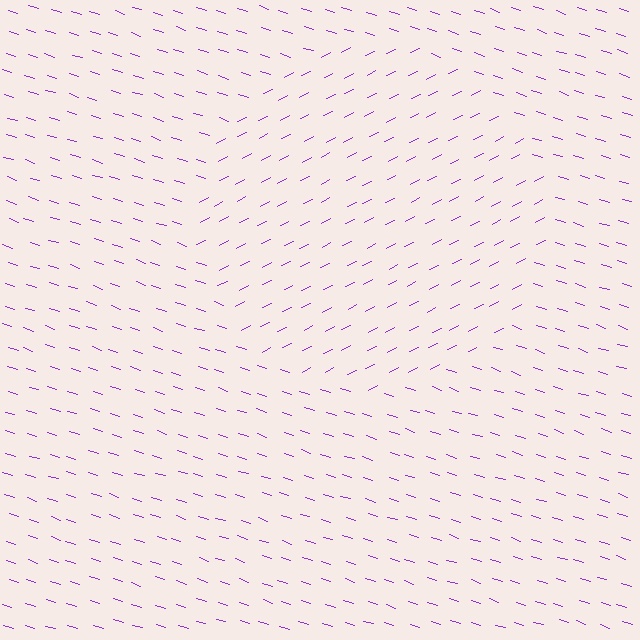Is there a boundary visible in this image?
Yes, there is a texture boundary formed by a change in line orientation.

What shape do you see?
I see a circle.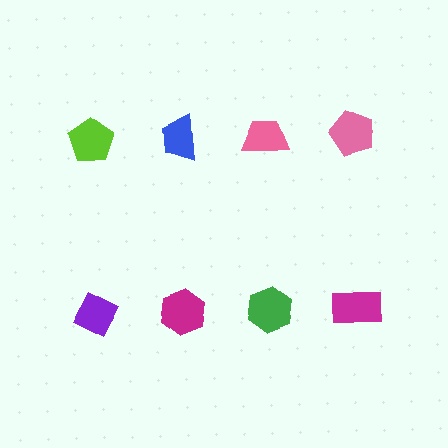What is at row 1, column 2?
A blue trapezoid.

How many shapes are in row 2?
4 shapes.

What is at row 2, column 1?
A purple diamond.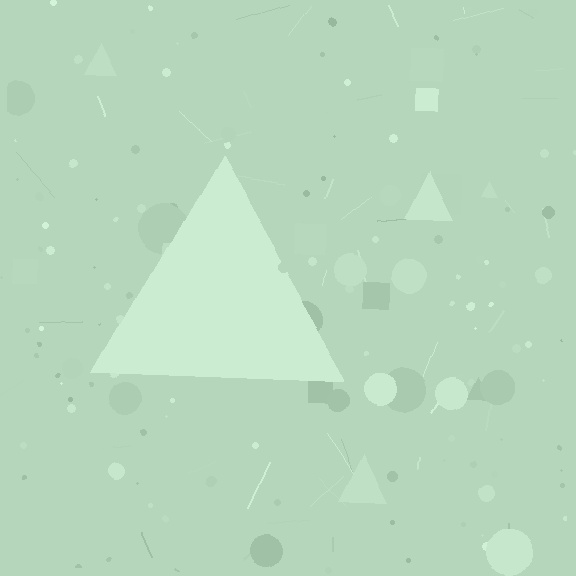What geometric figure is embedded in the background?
A triangle is embedded in the background.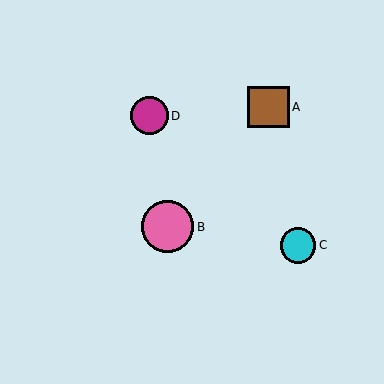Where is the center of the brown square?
The center of the brown square is at (269, 107).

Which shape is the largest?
The pink circle (labeled B) is the largest.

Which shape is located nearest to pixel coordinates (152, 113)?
The magenta circle (labeled D) at (149, 116) is nearest to that location.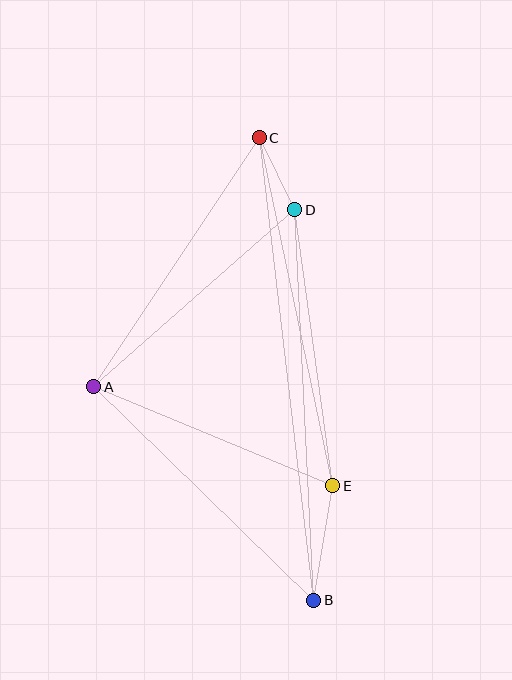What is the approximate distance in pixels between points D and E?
The distance between D and E is approximately 279 pixels.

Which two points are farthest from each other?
Points B and C are farthest from each other.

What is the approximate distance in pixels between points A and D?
The distance between A and D is approximately 268 pixels.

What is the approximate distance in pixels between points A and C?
The distance between A and C is approximately 299 pixels.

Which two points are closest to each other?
Points C and D are closest to each other.